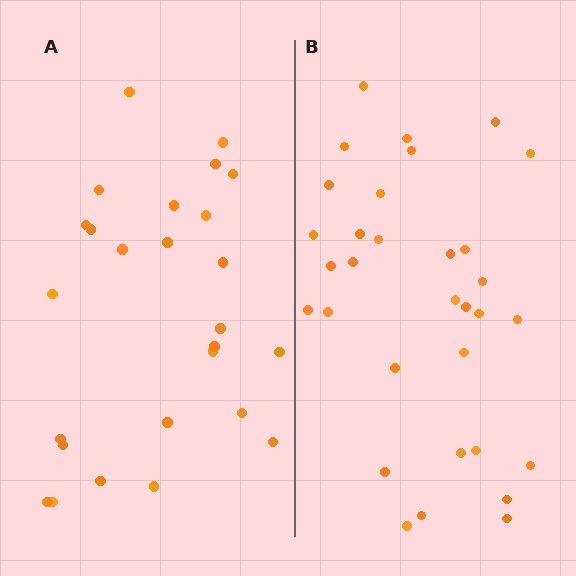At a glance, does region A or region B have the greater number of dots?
Region B (the right region) has more dots.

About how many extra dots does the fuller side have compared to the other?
Region B has about 6 more dots than region A.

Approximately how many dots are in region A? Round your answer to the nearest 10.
About 30 dots. (The exact count is 26, which rounds to 30.)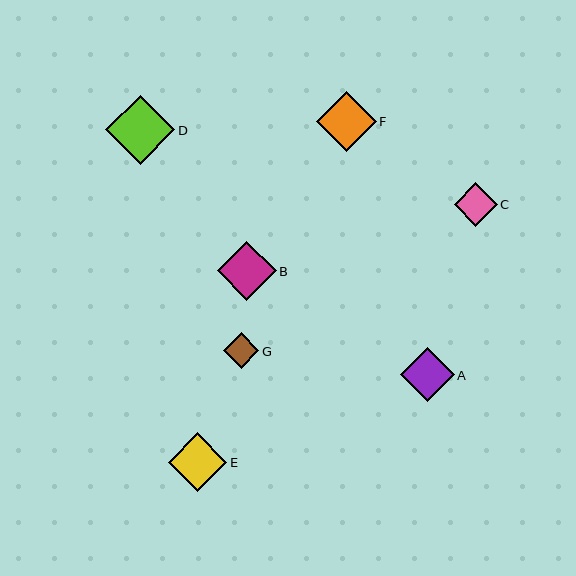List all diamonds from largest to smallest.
From largest to smallest: D, F, B, E, A, C, G.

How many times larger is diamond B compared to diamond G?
Diamond B is approximately 1.6 times the size of diamond G.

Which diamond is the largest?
Diamond D is the largest with a size of approximately 69 pixels.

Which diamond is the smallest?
Diamond G is the smallest with a size of approximately 36 pixels.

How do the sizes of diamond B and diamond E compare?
Diamond B and diamond E are approximately the same size.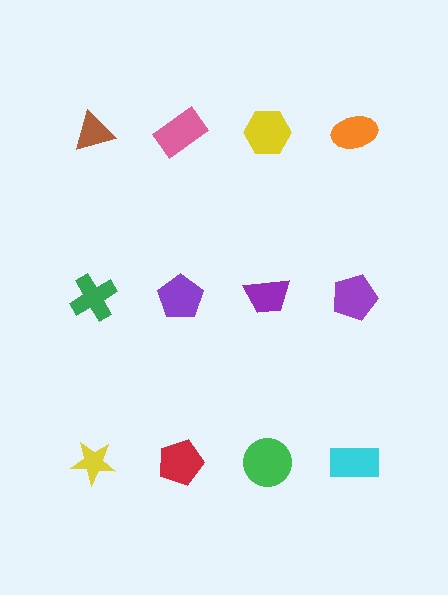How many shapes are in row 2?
4 shapes.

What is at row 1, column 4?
An orange ellipse.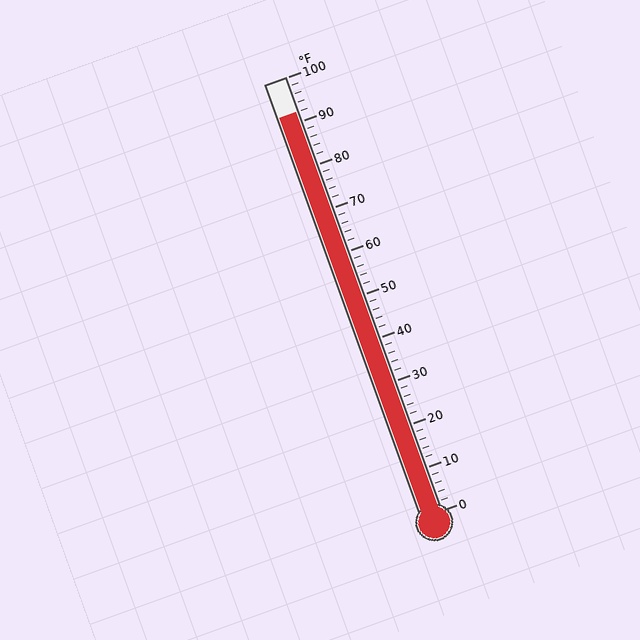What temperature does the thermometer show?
The thermometer shows approximately 92°F.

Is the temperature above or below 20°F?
The temperature is above 20°F.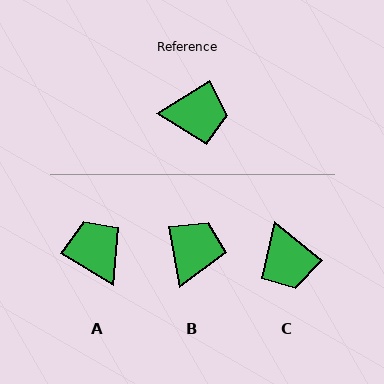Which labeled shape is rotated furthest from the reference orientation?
A, about 117 degrees away.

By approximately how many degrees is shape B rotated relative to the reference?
Approximately 68 degrees counter-clockwise.